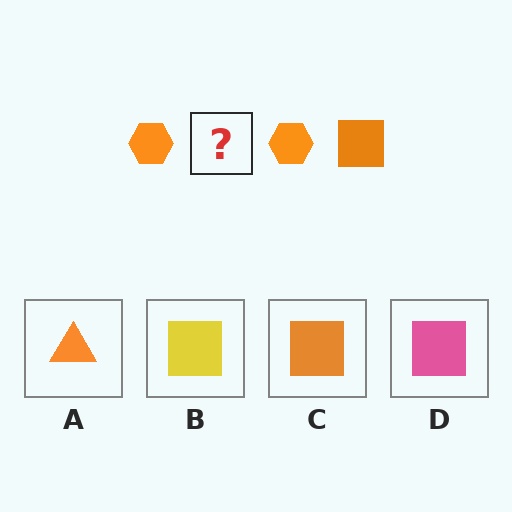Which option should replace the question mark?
Option C.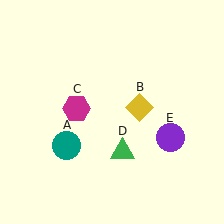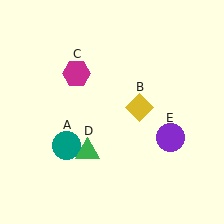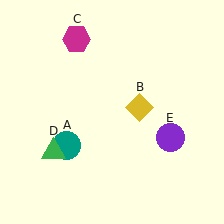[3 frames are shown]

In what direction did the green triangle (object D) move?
The green triangle (object D) moved left.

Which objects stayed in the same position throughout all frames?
Teal circle (object A) and yellow diamond (object B) and purple circle (object E) remained stationary.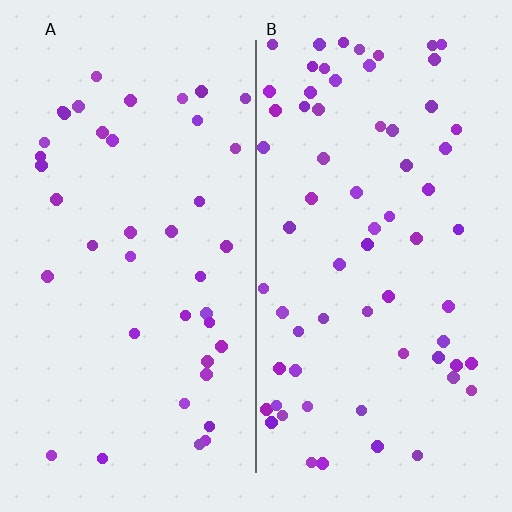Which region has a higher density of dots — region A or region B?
B (the right).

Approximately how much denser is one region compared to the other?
Approximately 1.6× — region B over region A.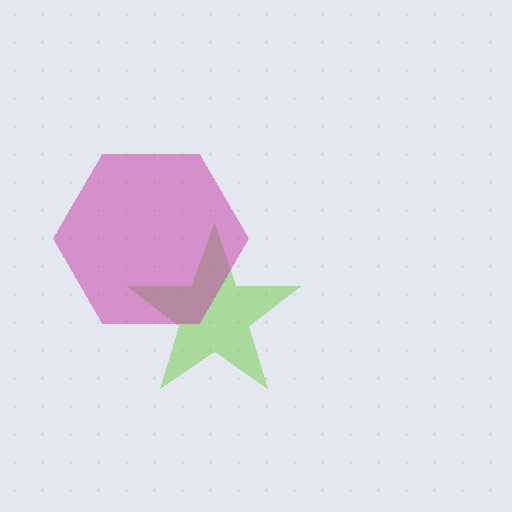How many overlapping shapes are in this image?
There are 2 overlapping shapes in the image.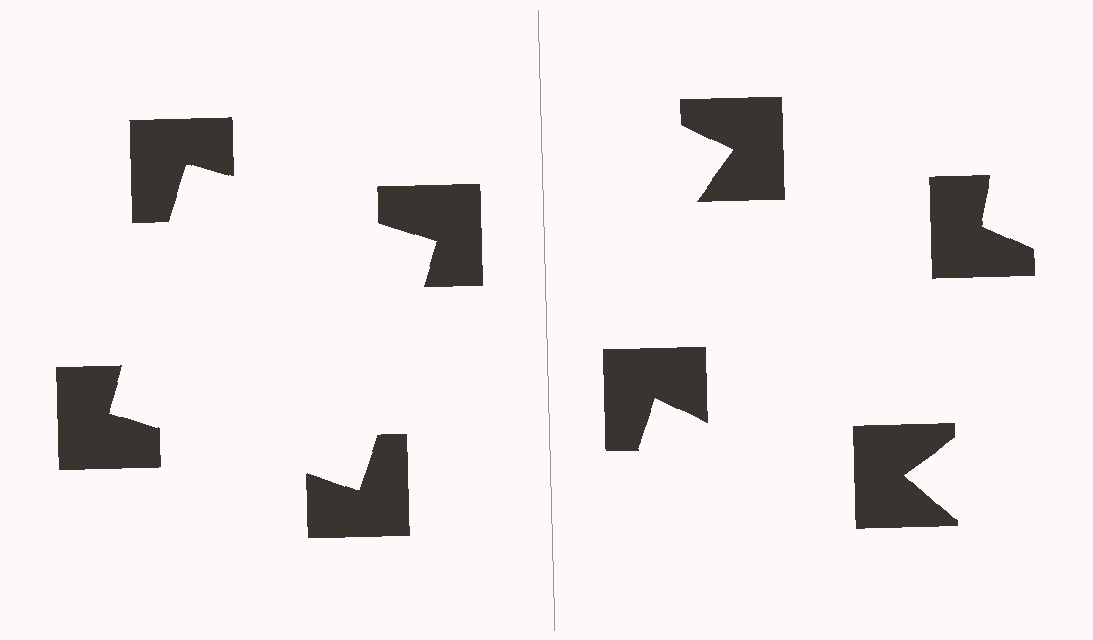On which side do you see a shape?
An illusory square appears on the left side. On the right side the wedge cuts are rotated, so no coherent shape forms.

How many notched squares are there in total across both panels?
8 — 4 on each side.